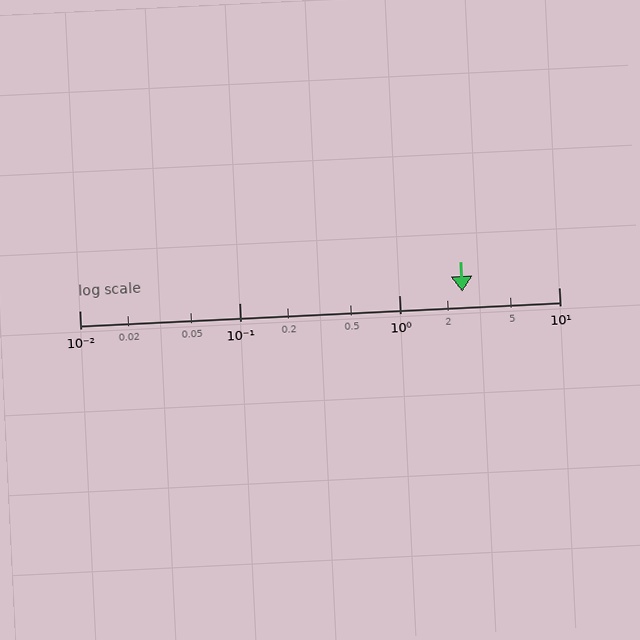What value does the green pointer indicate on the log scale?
The pointer indicates approximately 2.5.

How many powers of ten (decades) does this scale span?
The scale spans 3 decades, from 0.01 to 10.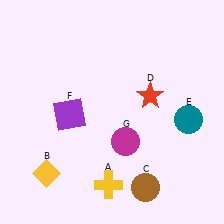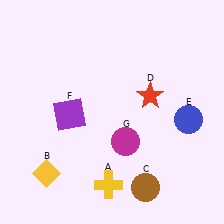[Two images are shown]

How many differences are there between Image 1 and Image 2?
There is 1 difference between the two images.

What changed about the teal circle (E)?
In Image 1, E is teal. In Image 2, it changed to blue.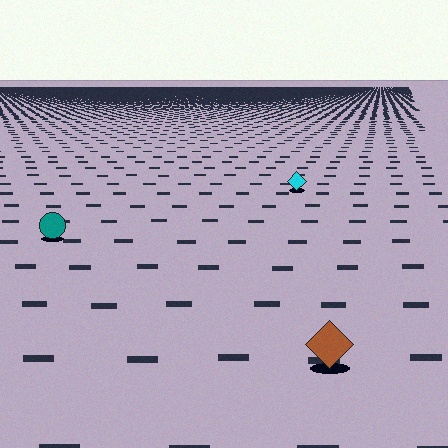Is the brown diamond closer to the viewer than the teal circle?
Yes. The brown diamond is closer — you can tell from the texture gradient: the ground texture is coarser near it.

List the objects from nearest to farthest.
From nearest to farthest: the brown diamond, the teal circle, the cyan diamond.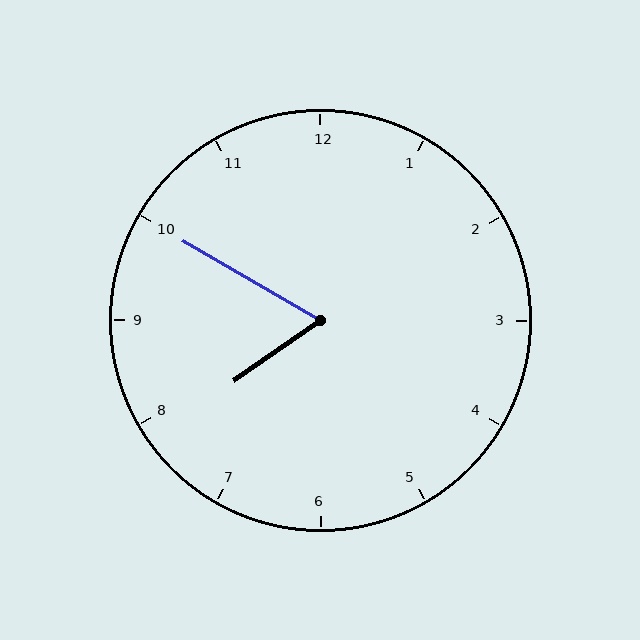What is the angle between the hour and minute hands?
Approximately 65 degrees.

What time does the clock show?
7:50.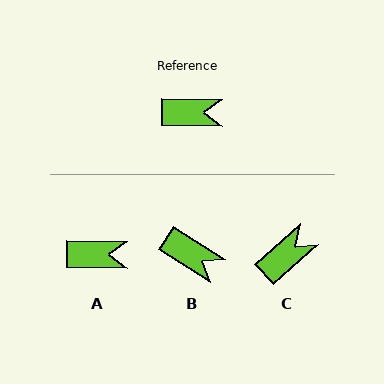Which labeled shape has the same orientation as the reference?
A.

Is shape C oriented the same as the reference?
No, it is off by about 42 degrees.